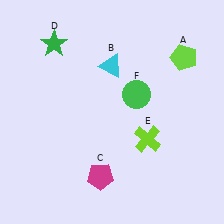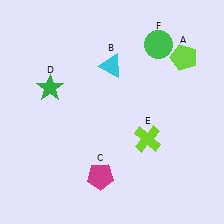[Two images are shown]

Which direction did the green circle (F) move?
The green circle (F) moved up.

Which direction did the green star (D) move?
The green star (D) moved down.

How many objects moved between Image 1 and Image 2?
2 objects moved between the two images.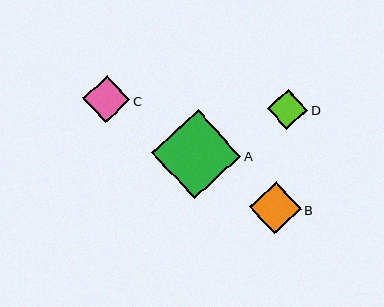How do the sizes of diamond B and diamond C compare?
Diamond B and diamond C are approximately the same size.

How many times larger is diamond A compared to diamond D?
Diamond A is approximately 2.2 times the size of diamond D.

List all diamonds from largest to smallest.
From largest to smallest: A, B, C, D.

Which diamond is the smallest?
Diamond D is the smallest with a size of approximately 40 pixels.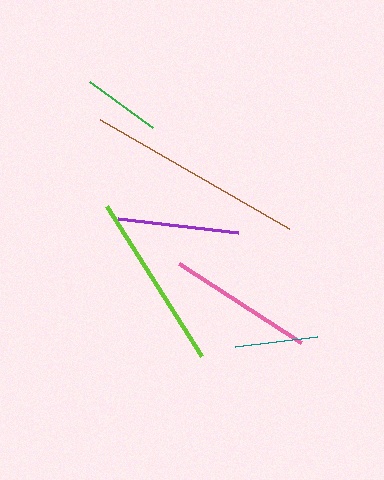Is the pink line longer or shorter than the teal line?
The pink line is longer than the teal line.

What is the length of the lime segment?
The lime segment is approximately 178 pixels long.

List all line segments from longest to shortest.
From longest to shortest: brown, lime, pink, purple, teal, green.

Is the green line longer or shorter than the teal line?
The teal line is longer than the green line.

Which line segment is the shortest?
The green line is the shortest at approximately 78 pixels.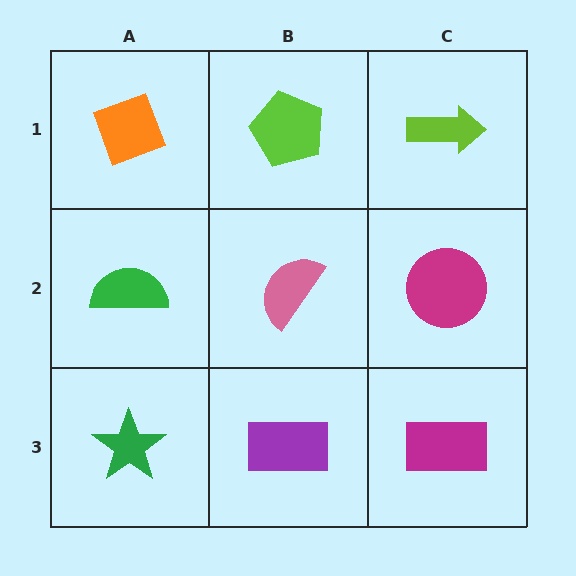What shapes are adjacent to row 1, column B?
A pink semicircle (row 2, column B), an orange diamond (row 1, column A), a lime arrow (row 1, column C).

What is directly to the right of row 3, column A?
A purple rectangle.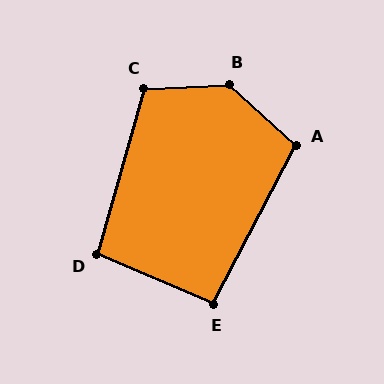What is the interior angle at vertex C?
Approximately 109 degrees (obtuse).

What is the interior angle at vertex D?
Approximately 97 degrees (obtuse).